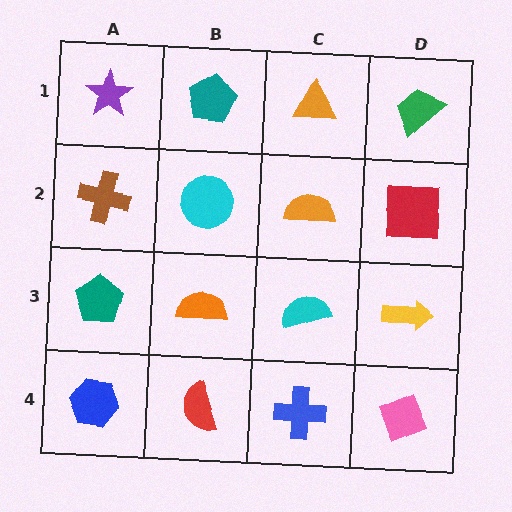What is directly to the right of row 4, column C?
A pink diamond.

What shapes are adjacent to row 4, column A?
A teal pentagon (row 3, column A), a red semicircle (row 4, column B).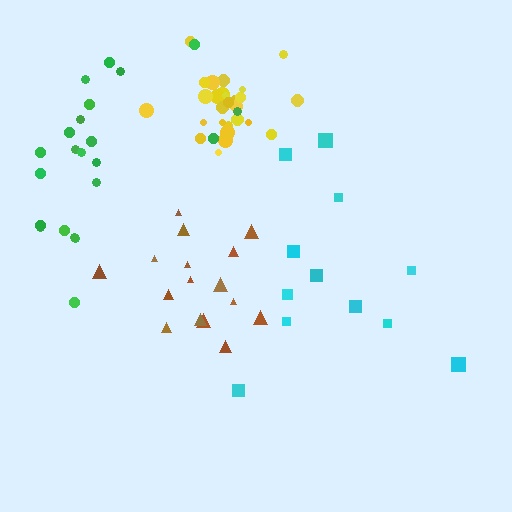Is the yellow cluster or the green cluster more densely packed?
Yellow.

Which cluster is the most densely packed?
Yellow.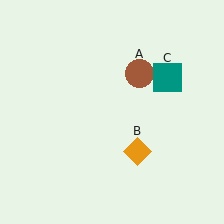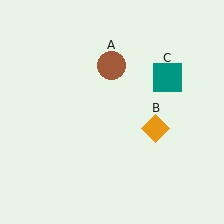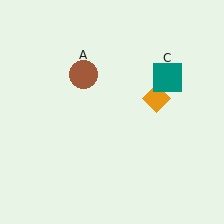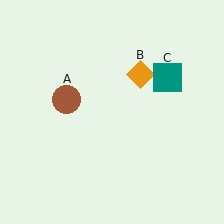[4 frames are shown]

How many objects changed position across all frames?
2 objects changed position: brown circle (object A), orange diamond (object B).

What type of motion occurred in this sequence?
The brown circle (object A), orange diamond (object B) rotated counterclockwise around the center of the scene.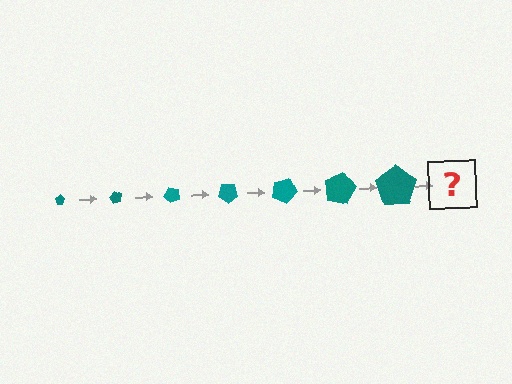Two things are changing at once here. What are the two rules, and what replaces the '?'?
The two rules are that the pentagon grows larger each step and it rotates 60 degrees each step. The '?' should be a pentagon, larger than the previous one and rotated 420 degrees from the start.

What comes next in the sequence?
The next element should be a pentagon, larger than the previous one and rotated 420 degrees from the start.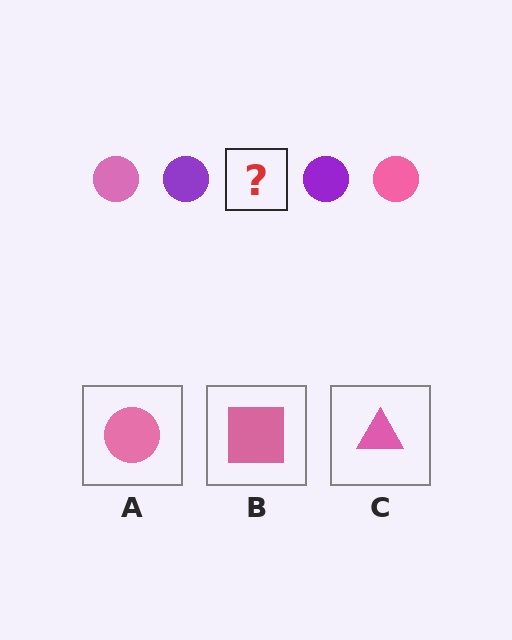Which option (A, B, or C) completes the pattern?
A.